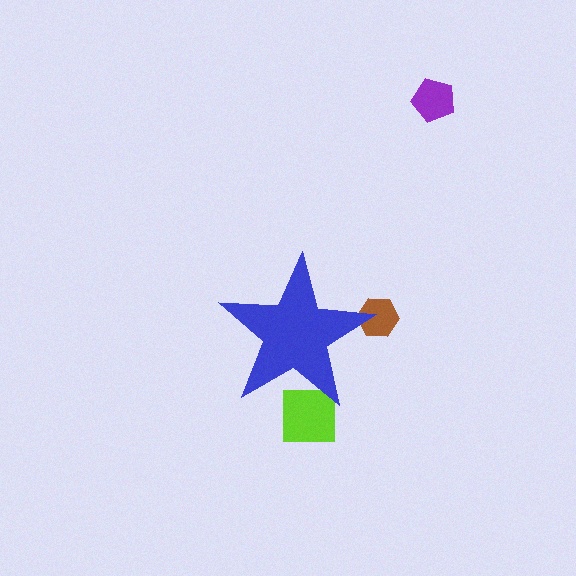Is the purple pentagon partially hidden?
No, the purple pentagon is fully visible.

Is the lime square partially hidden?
Yes, the lime square is partially hidden behind the blue star.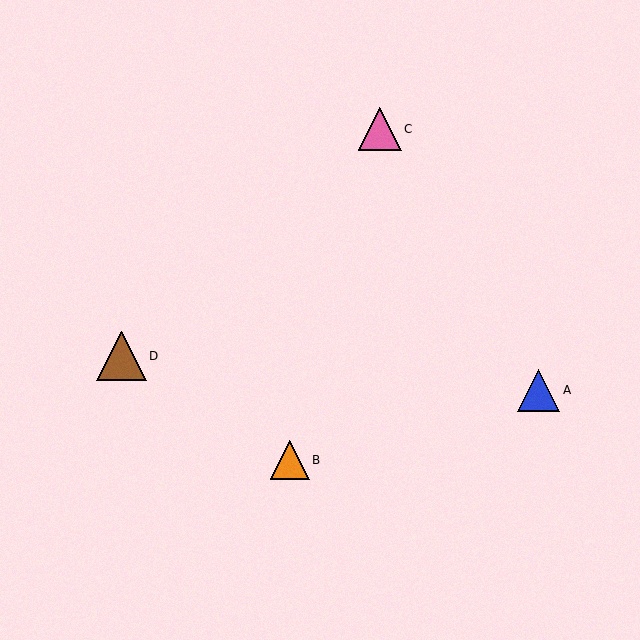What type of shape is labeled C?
Shape C is a pink triangle.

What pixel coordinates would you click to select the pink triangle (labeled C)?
Click at (380, 129) to select the pink triangle C.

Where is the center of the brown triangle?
The center of the brown triangle is at (121, 356).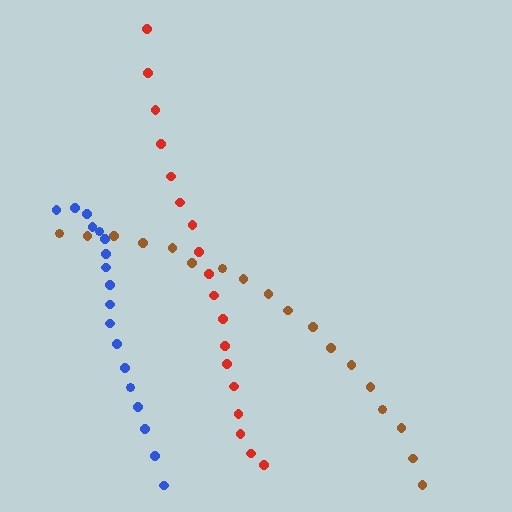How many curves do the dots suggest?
There are 3 distinct paths.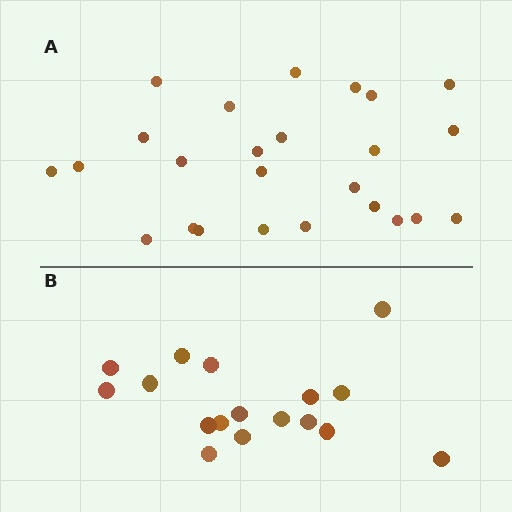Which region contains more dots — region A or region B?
Region A (the top region) has more dots.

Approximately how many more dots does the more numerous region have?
Region A has roughly 8 or so more dots than region B.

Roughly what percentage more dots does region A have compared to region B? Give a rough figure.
About 45% more.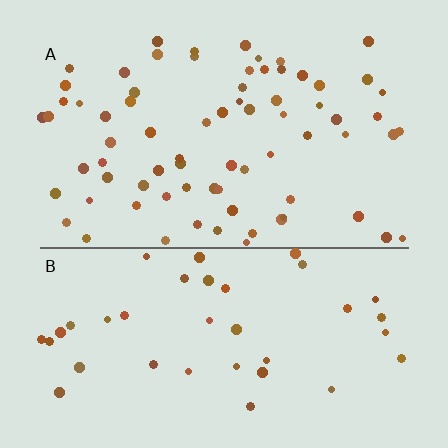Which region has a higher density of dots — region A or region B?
A (the top).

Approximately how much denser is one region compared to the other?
Approximately 1.9× — region A over region B.